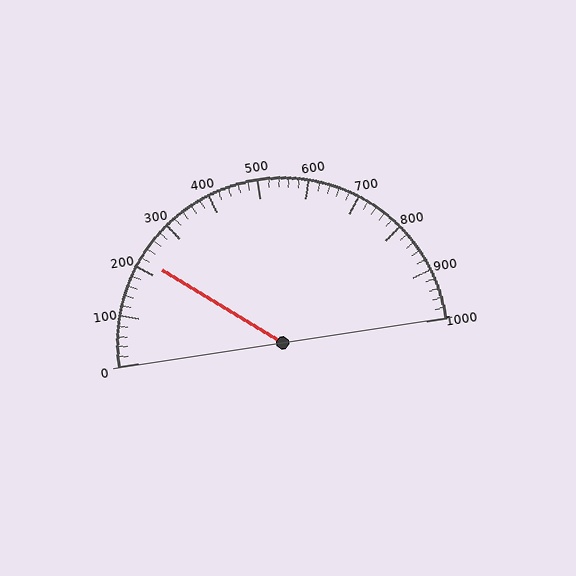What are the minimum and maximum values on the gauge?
The gauge ranges from 0 to 1000.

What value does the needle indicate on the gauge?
The needle indicates approximately 220.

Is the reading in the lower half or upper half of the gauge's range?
The reading is in the lower half of the range (0 to 1000).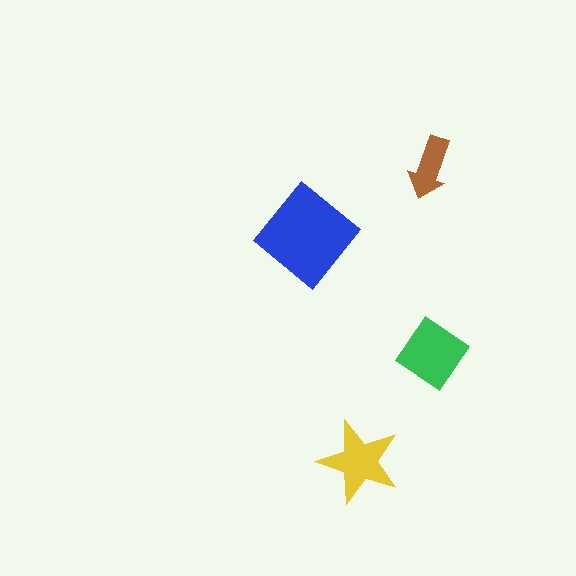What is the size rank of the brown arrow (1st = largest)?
4th.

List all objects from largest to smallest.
The blue diamond, the green diamond, the yellow star, the brown arrow.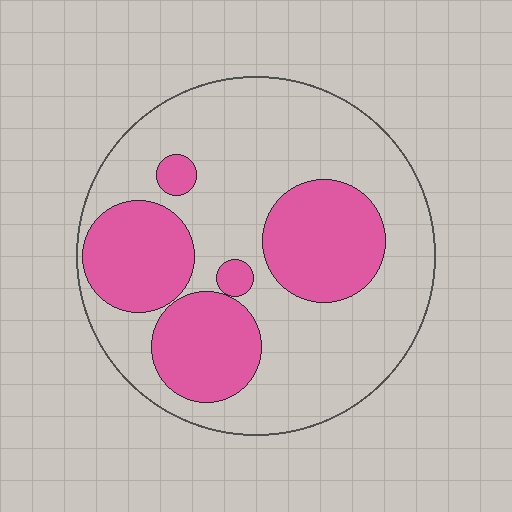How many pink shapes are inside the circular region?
5.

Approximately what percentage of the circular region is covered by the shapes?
Approximately 35%.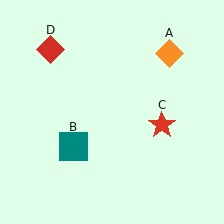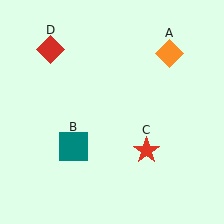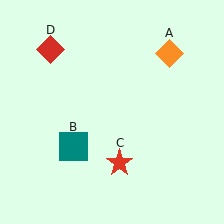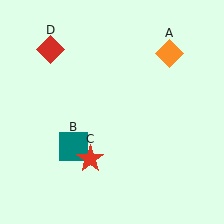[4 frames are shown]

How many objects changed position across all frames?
1 object changed position: red star (object C).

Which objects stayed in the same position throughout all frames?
Orange diamond (object A) and teal square (object B) and red diamond (object D) remained stationary.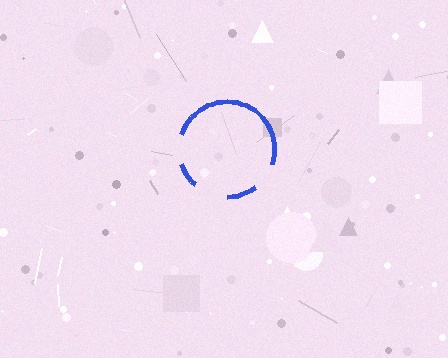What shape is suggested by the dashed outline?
The dashed outline suggests a circle.